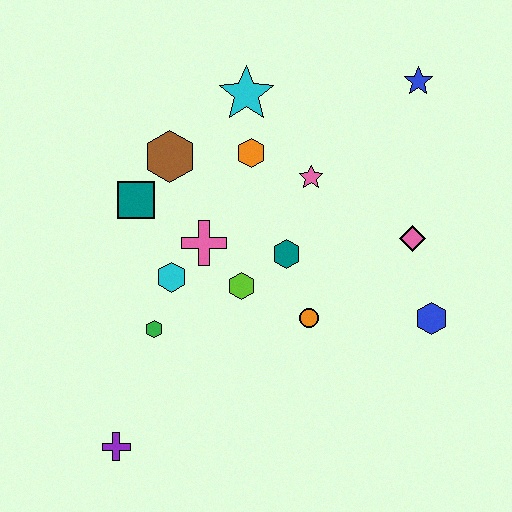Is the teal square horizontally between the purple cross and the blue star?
Yes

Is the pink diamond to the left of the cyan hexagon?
No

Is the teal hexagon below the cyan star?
Yes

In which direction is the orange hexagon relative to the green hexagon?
The orange hexagon is above the green hexagon.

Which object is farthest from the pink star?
The purple cross is farthest from the pink star.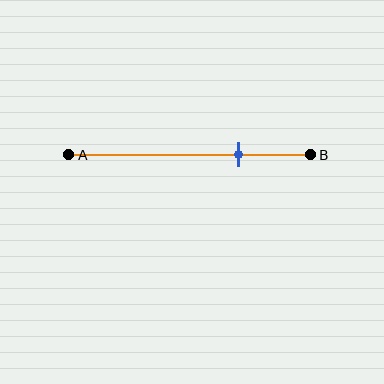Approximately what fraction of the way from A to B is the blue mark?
The blue mark is approximately 70% of the way from A to B.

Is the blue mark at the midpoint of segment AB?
No, the mark is at about 70% from A, not at the 50% midpoint.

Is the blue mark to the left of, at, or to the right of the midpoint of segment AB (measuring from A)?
The blue mark is to the right of the midpoint of segment AB.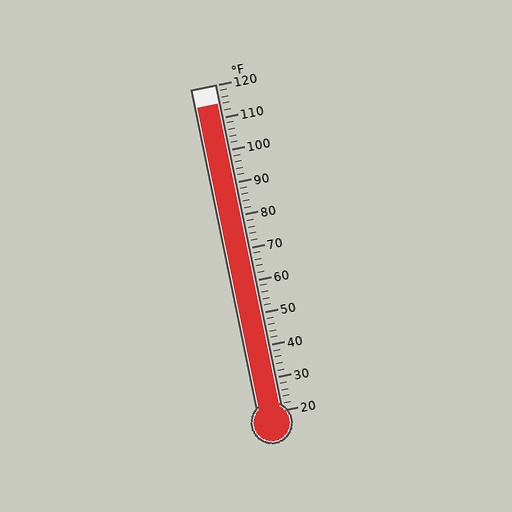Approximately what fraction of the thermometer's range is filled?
The thermometer is filled to approximately 95% of its range.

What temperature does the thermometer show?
The thermometer shows approximately 114°F.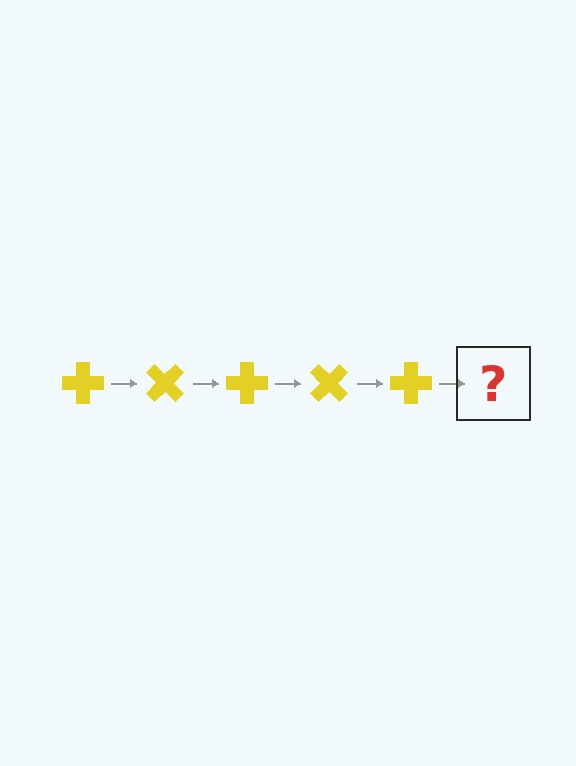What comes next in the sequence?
The next element should be a yellow cross rotated 225 degrees.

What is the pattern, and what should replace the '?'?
The pattern is that the cross rotates 45 degrees each step. The '?' should be a yellow cross rotated 225 degrees.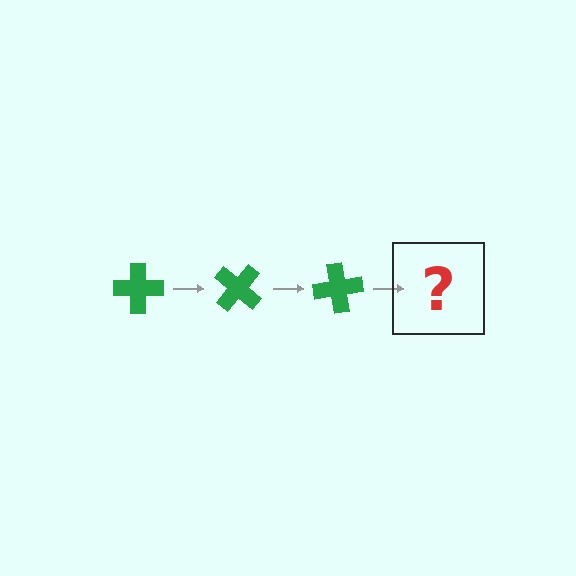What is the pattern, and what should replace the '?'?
The pattern is that the cross rotates 40 degrees each step. The '?' should be a green cross rotated 120 degrees.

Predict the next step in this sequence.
The next step is a green cross rotated 120 degrees.